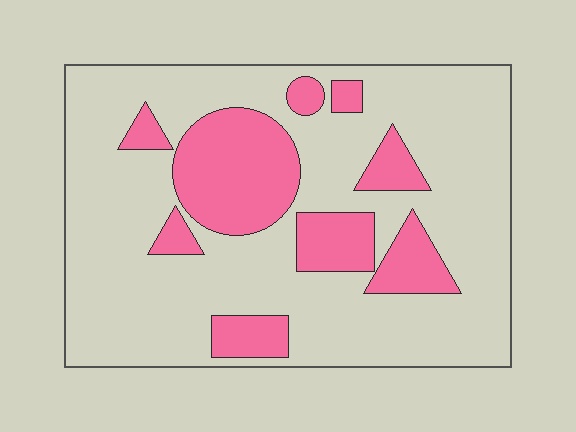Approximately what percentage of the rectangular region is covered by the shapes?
Approximately 25%.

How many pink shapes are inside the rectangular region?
9.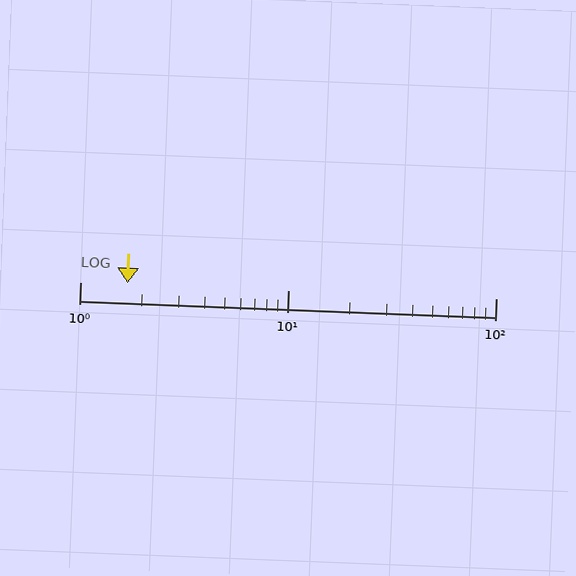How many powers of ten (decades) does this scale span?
The scale spans 2 decades, from 1 to 100.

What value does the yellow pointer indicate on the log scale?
The pointer indicates approximately 1.7.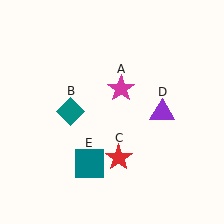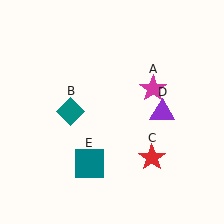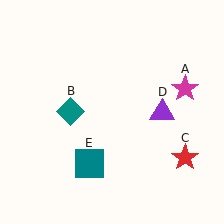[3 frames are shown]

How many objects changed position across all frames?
2 objects changed position: magenta star (object A), red star (object C).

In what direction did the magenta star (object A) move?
The magenta star (object A) moved right.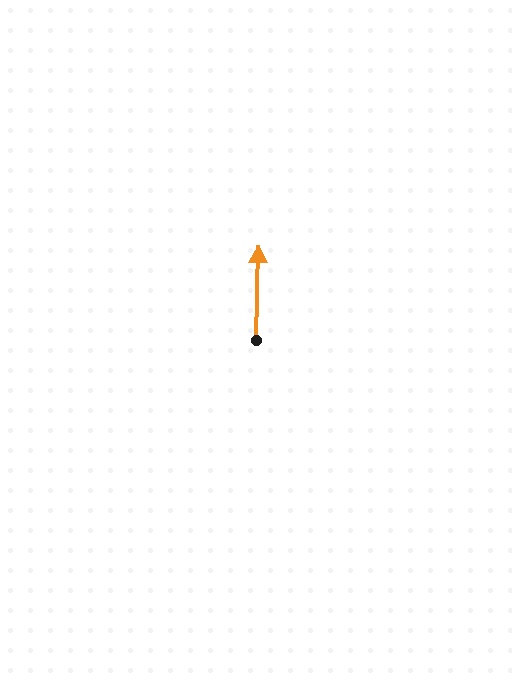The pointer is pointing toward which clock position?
Roughly 12 o'clock.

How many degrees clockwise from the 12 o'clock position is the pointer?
Approximately 2 degrees.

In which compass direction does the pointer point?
North.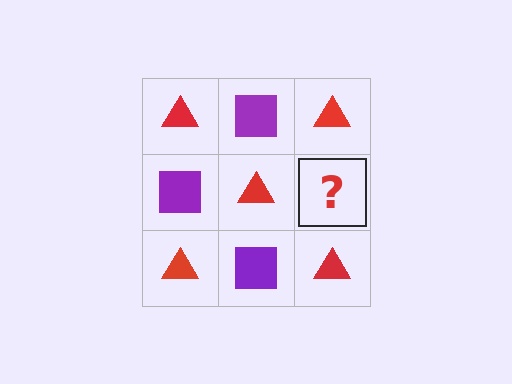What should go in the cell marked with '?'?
The missing cell should contain a purple square.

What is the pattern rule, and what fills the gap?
The rule is that it alternates red triangle and purple square in a checkerboard pattern. The gap should be filled with a purple square.